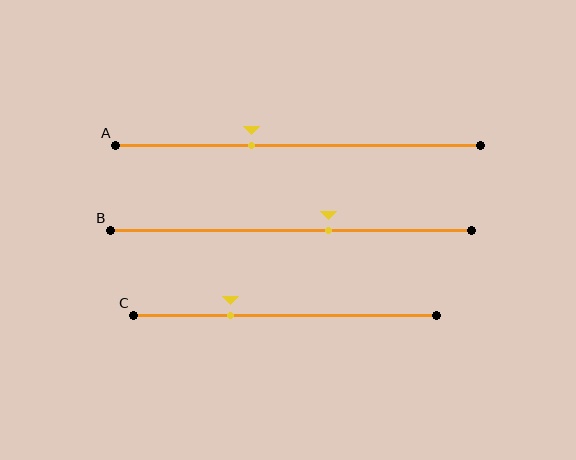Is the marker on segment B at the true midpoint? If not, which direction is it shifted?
No, the marker on segment B is shifted to the right by about 10% of the segment length.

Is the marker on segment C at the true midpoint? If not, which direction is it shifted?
No, the marker on segment C is shifted to the left by about 18% of the segment length.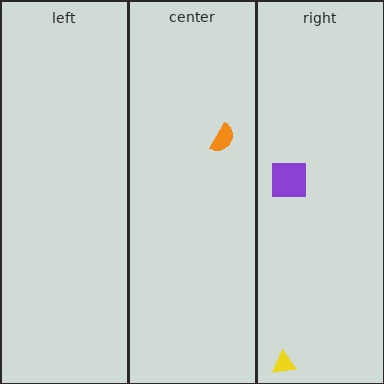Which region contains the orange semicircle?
The center region.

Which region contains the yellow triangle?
The right region.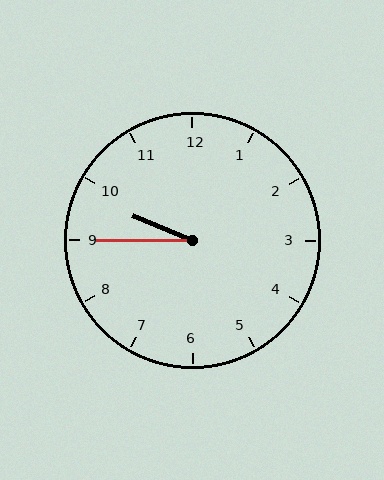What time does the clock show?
9:45.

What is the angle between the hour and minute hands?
Approximately 22 degrees.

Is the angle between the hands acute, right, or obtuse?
It is acute.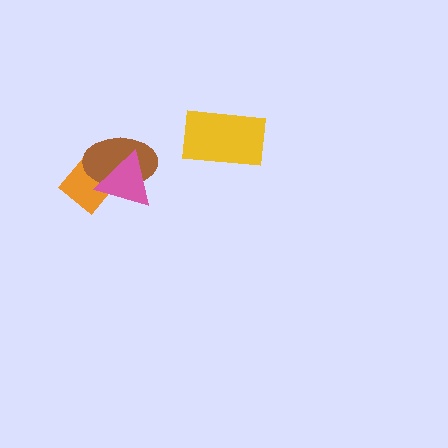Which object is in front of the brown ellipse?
The pink triangle is in front of the brown ellipse.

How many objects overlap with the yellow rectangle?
0 objects overlap with the yellow rectangle.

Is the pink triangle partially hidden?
No, no other shape covers it.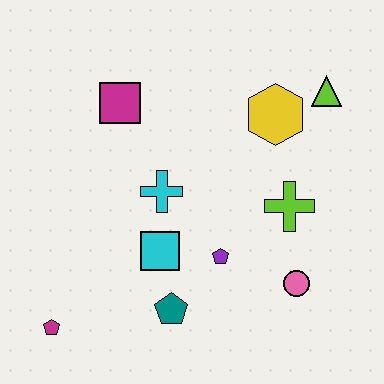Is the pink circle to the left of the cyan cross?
No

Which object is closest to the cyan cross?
The cyan square is closest to the cyan cross.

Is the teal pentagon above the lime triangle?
No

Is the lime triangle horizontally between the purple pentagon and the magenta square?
No